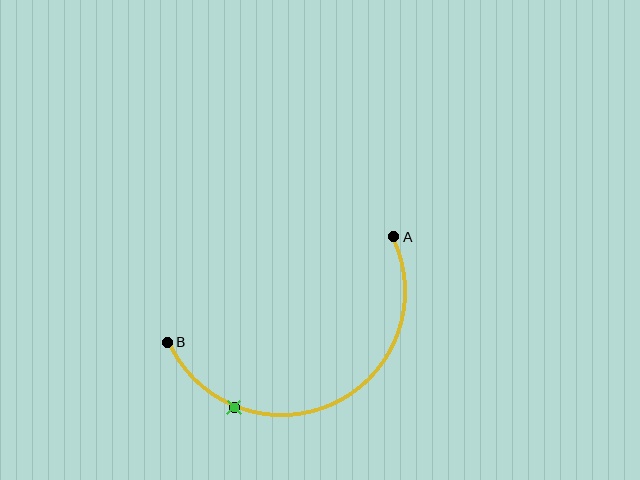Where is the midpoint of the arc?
The arc midpoint is the point on the curve farthest from the straight line joining A and B. It sits below that line.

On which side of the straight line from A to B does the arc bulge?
The arc bulges below the straight line connecting A and B.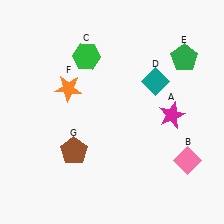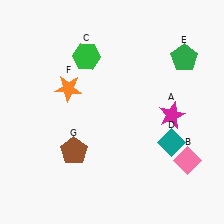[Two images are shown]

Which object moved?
The teal diamond (D) moved down.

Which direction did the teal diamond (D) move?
The teal diamond (D) moved down.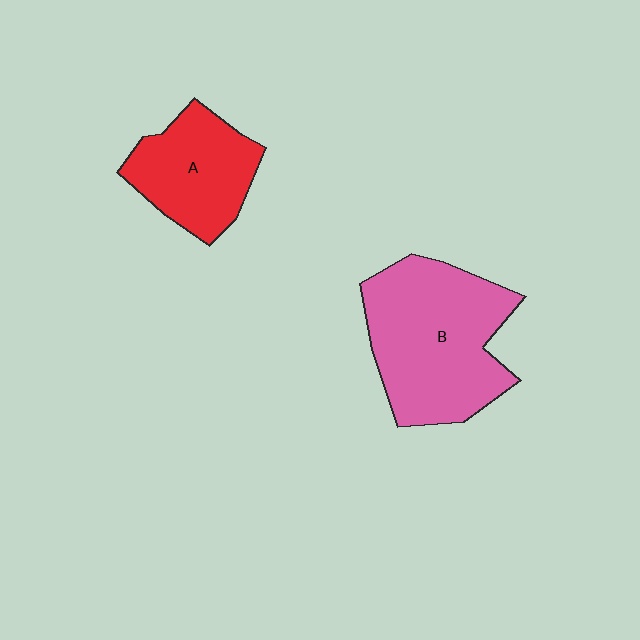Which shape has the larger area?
Shape B (pink).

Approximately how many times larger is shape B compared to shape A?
Approximately 1.6 times.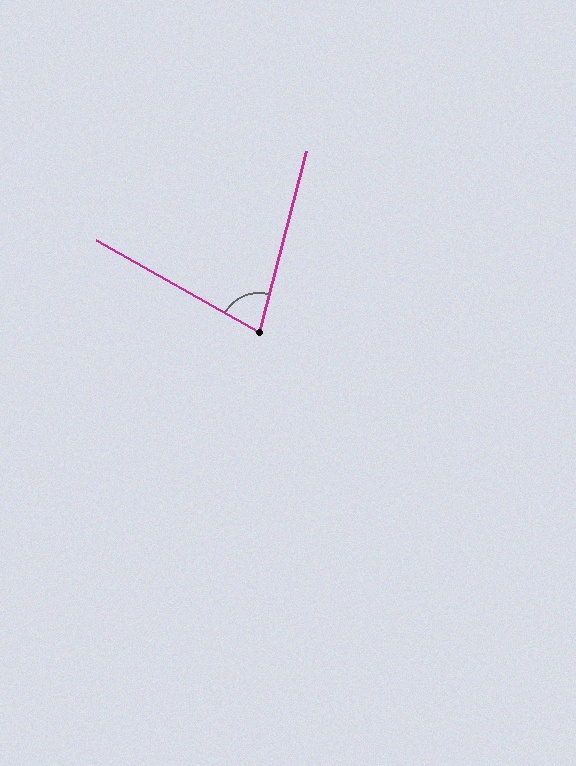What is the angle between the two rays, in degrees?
Approximately 75 degrees.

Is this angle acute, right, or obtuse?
It is acute.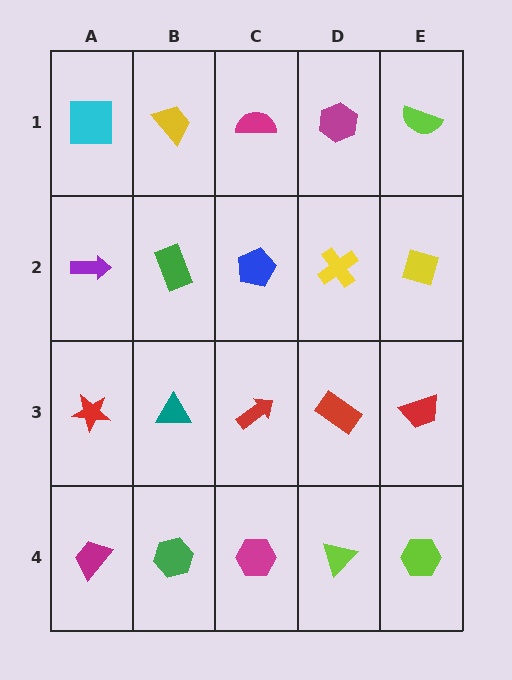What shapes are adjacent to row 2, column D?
A magenta hexagon (row 1, column D), a red rectangle (row 3, column D), a blue pentagon (row 2, column C), a yellow diamond (row 2, column E).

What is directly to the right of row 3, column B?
A red arrow.